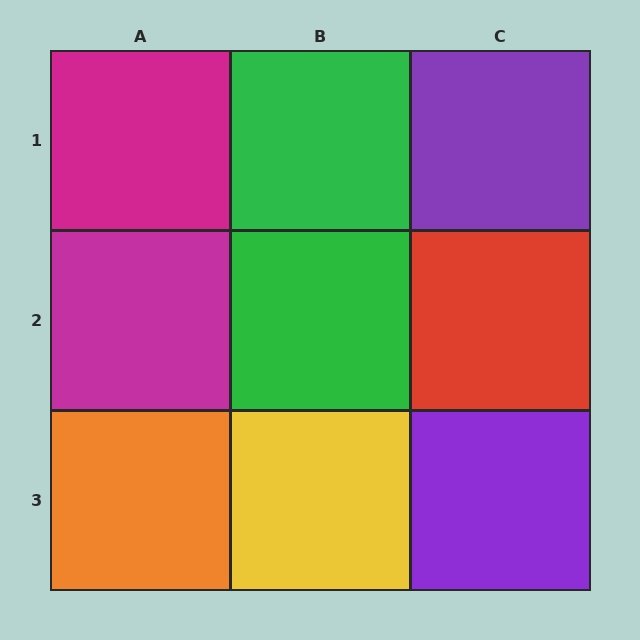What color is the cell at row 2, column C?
Red.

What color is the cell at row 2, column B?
Green.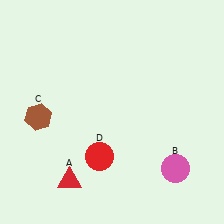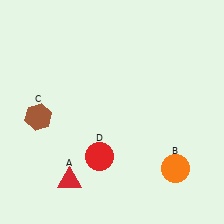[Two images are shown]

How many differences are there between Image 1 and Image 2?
There is 1 difference between the two images.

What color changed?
The circle (B) changed from pink in Image 1 to orange in Image 2.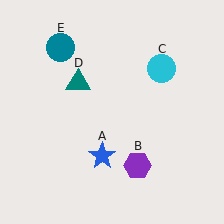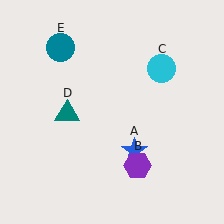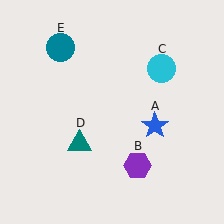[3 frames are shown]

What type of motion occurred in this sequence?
The blue star (object A), teal triangle (object D) rotated counterclockwise around the center of the scene.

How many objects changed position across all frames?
2 objects changed position: blue star (object A), teal triangle (object D).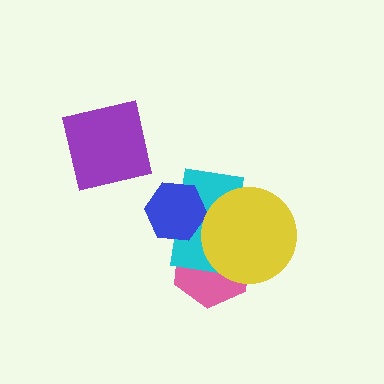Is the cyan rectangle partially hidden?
Yes, it is partially covered by another shape.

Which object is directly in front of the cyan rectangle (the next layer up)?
The blue hexagon is directly in front of the cyan rectangle.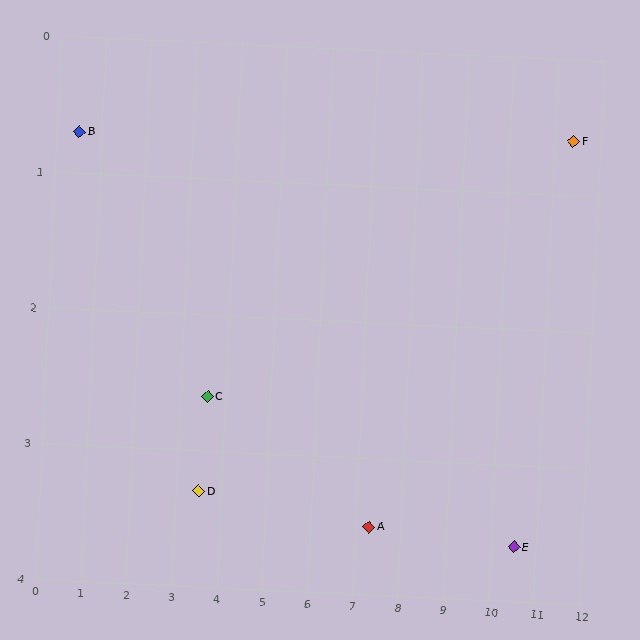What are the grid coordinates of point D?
Point D is at approximately (3.5, 3.3).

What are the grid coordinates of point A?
Point A is at approximately (7.3, 3.5).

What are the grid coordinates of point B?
Point B is at approximately (0.5, 0.7).